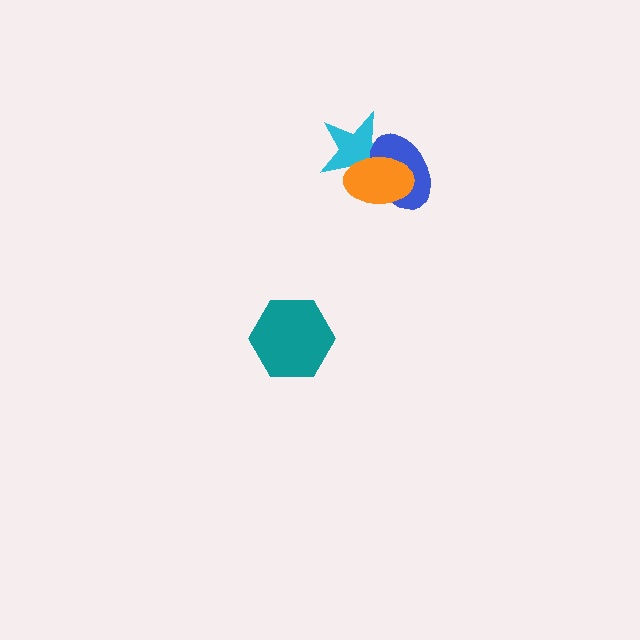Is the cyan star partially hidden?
Yes, it is partially covered by another shape.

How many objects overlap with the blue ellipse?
2 objects overlap with the blue ellipse.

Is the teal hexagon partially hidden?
No, no other shape covers it.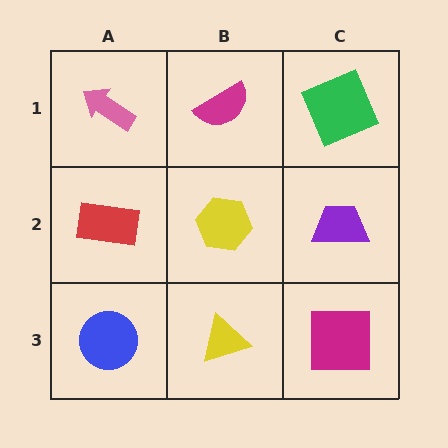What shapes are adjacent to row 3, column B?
A yellow hexagon (row 2, column B), a blue circle (row 3, column A), a magenta square (row 3, column C).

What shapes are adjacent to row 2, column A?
A pink arrow (row 1, column A), a blue circle (row 3, column A), a yellow hexagon (row 2, column B).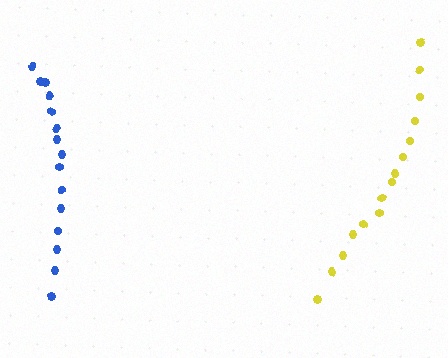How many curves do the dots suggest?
There are 2 distinct paths.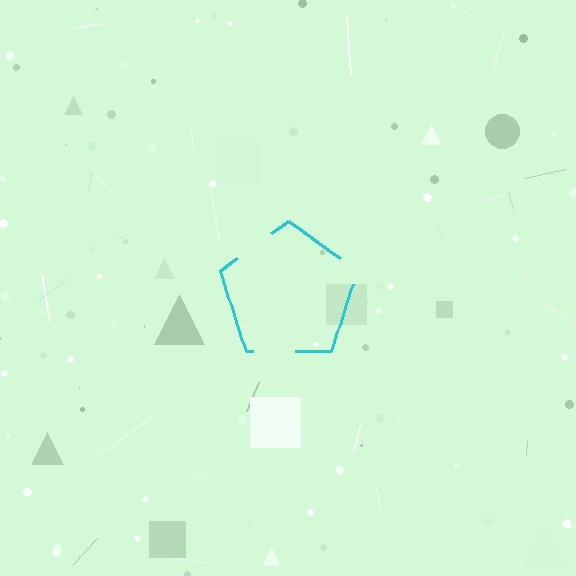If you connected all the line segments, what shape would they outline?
They would outline a pentagon.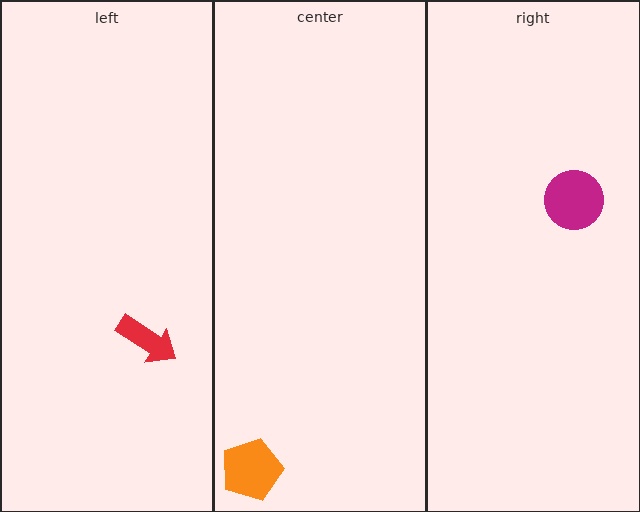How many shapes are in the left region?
1.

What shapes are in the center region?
The orange pentagon.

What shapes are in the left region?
The red arrow.